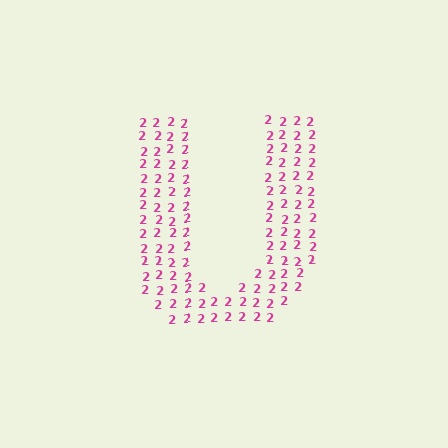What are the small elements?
The small elements are digit 2's.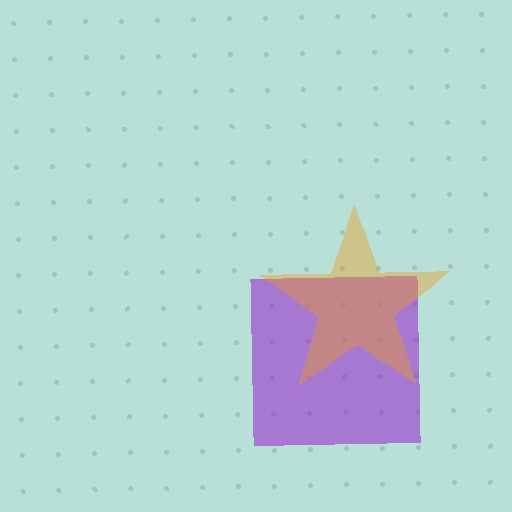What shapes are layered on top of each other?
The layered shapes are: a purple square, an orange star.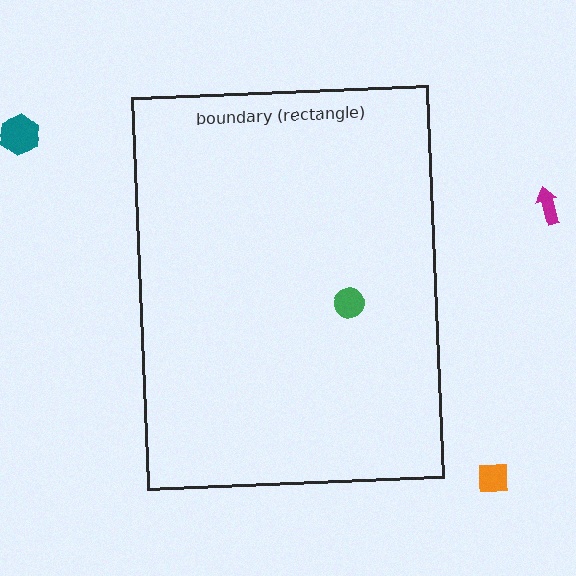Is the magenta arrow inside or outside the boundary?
Outside.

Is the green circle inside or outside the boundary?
Inside.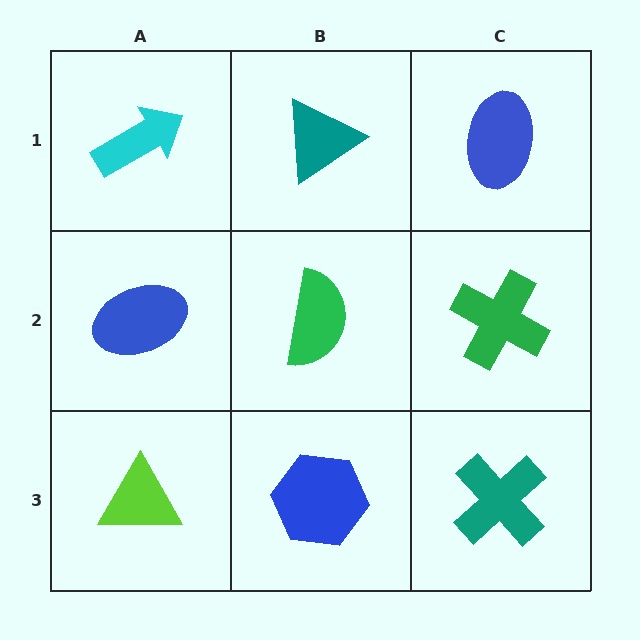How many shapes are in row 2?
3 shapes.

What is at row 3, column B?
A blue hexagon.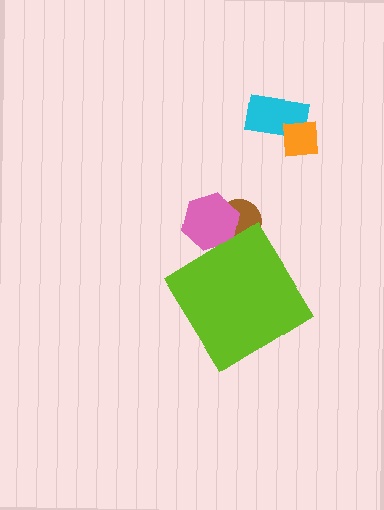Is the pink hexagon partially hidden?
Yes, the pink hexagon is partially hidden behind the lime diamond.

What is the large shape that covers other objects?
A lime diamond.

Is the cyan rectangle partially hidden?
No, the cyan rectangle is fully visible.